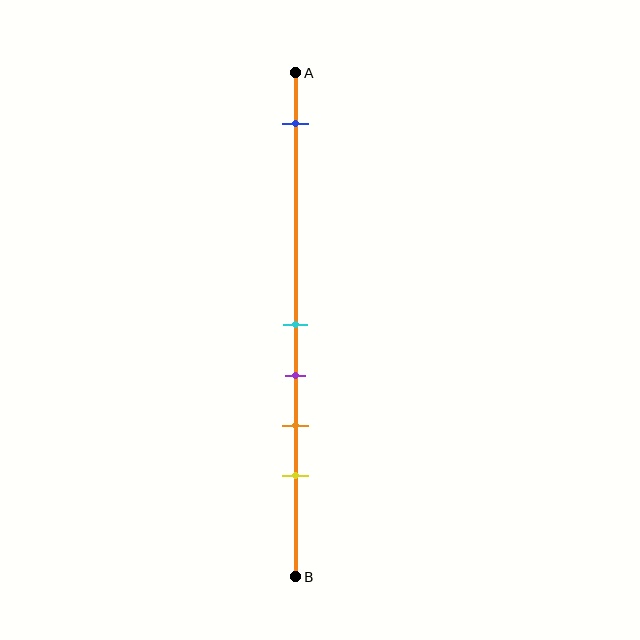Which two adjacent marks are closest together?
The cyan and purple marks are the closest adjacent pair.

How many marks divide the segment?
There are 5 marks dividing the segment.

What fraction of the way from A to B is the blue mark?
The blue mark is approximately 10% (0.1) of the way from A to B.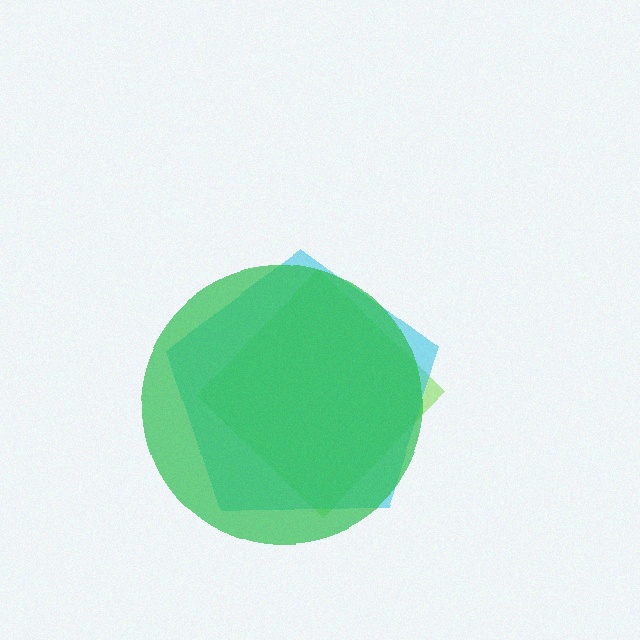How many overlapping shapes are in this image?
There are 3 overlapping shapes in the image.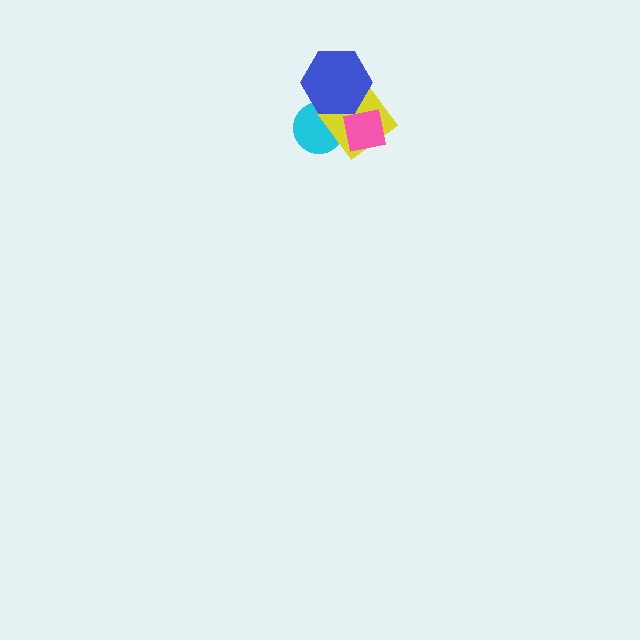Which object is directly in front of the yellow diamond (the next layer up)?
The blue hexagon is directly in front of the yellow diamond.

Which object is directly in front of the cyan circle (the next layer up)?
The yellow diamond is directly in front of the cyan circle.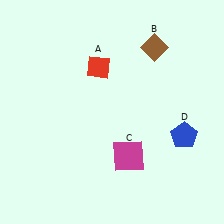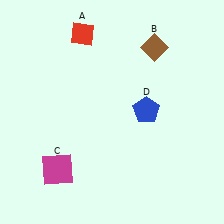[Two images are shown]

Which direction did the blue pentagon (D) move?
The blue pentagon (D) moved left.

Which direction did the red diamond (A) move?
The red diamond (A) moved up.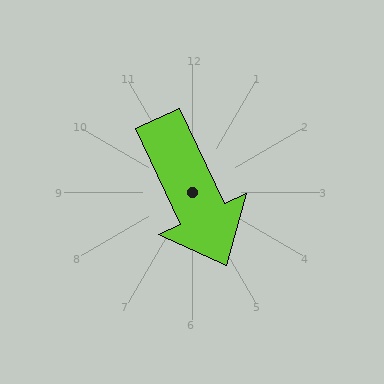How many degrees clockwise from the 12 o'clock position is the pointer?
Approximately 155 degrees.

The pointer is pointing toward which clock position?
Roughly 5 o'clock.